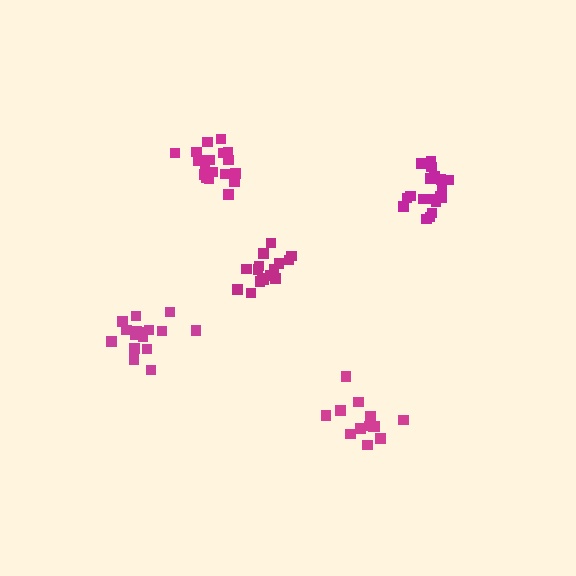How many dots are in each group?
Group 1: 18 dots, Group 2: 19 dots, Group 3: 14 dots, Group 4: 16 dots, Group 5: 16 dots (83 total).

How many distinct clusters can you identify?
There are 5 distinct clusters.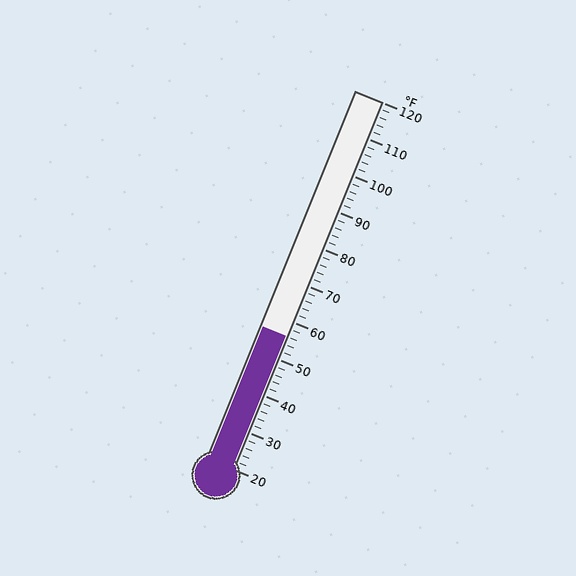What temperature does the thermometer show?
The thermometer shows approximately 56°F.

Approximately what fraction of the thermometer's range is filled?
The thermometer is filled to approximately 35% of its range.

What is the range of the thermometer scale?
The thermometer scale ranges from 20°F to 120°F.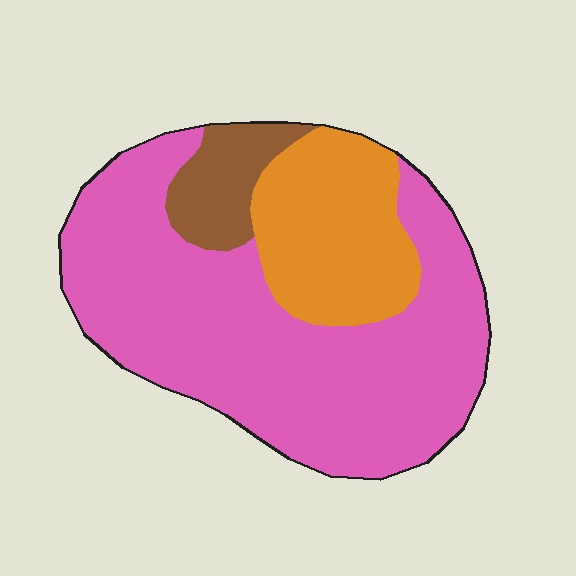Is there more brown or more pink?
Pink.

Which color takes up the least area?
Brown, at roughly 10%.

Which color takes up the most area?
Pink, at roughly 70%.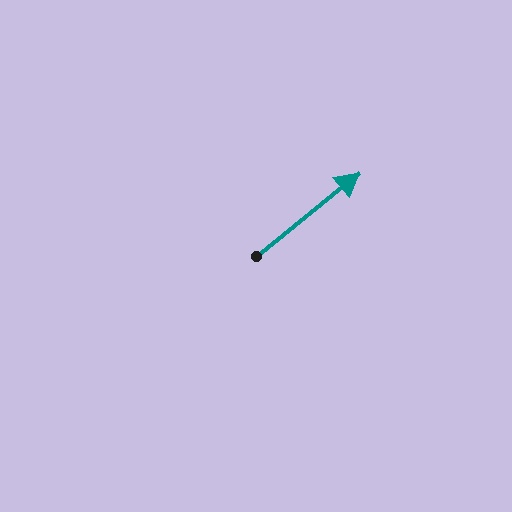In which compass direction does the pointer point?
Northeast.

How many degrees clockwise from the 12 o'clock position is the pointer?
Approximately 51 degrees.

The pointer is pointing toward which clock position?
Roughly 2 o'clock.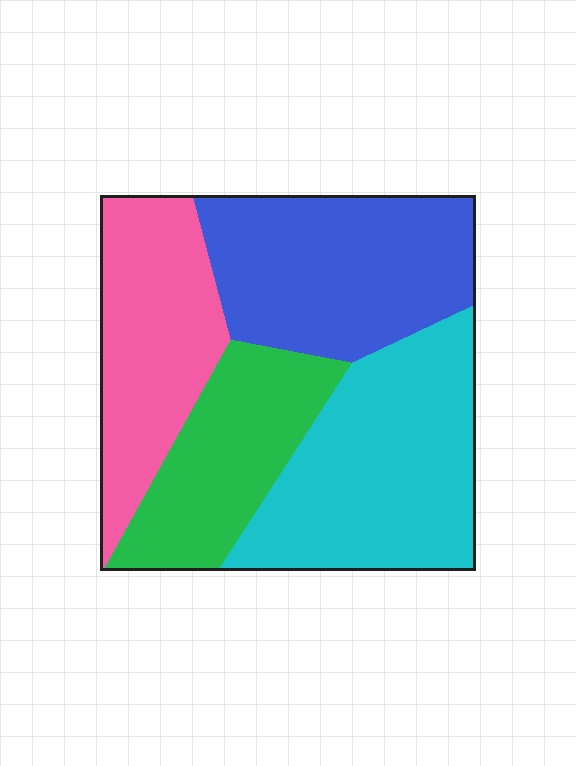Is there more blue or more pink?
Blue.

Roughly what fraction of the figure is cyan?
Cyan covers around 30% of the figure.